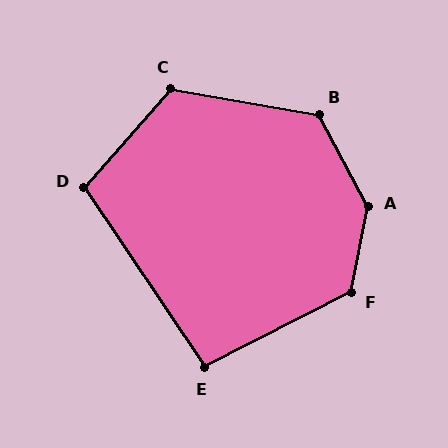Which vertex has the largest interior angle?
A, at approximately 141 degrees.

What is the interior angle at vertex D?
Approximately 105 degrees (obtuse).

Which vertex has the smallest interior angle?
E, at approximately 97 degrees.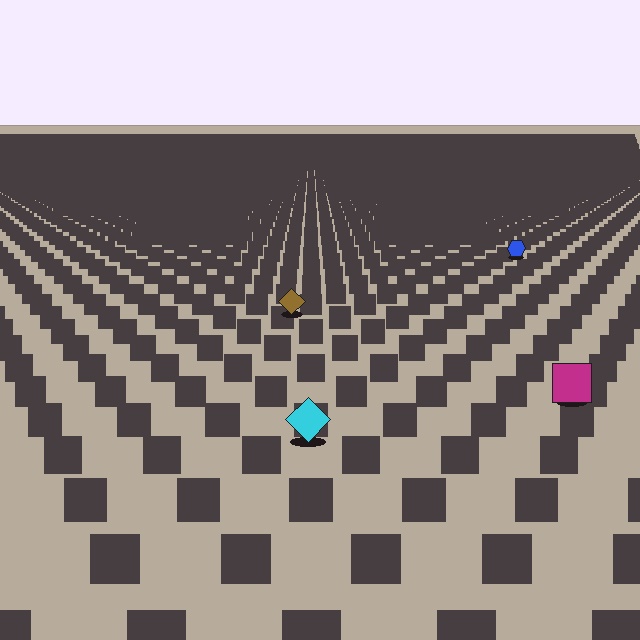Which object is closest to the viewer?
The cyan diamond is closest. The texture marks near it are larger and more spread out.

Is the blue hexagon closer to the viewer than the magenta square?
No. The magenta square is closer — you can tell from the texture gradient: the ground texture is coarser near it.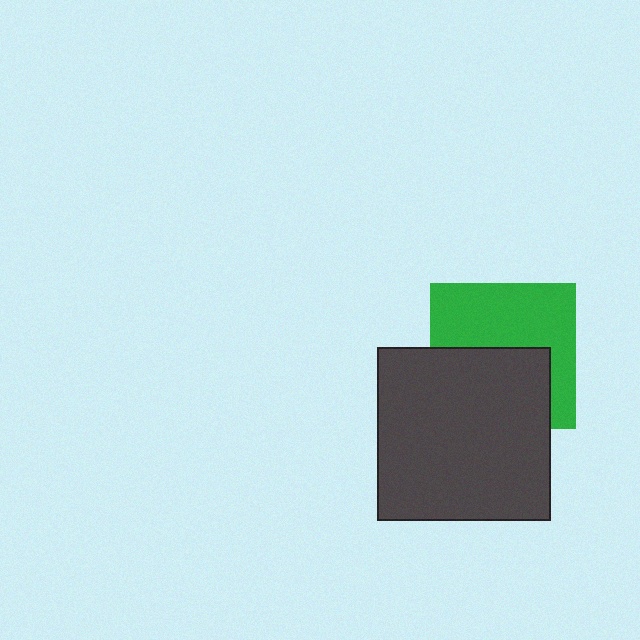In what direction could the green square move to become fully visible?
The green square could move up. That would shift it out from behind the dark gray square entirely.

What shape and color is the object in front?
The object in front is a dark gray square.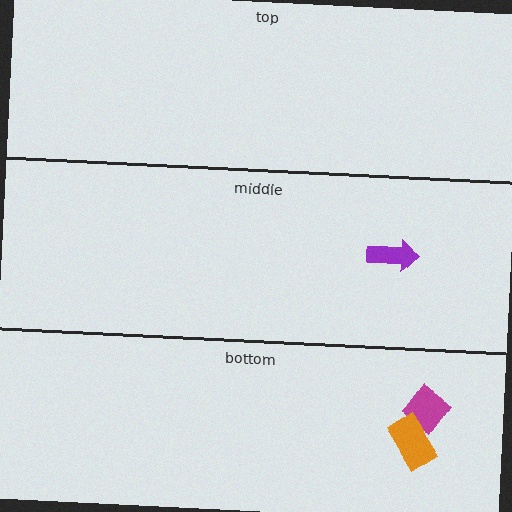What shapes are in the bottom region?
The magenta diamond, the orange rectangle.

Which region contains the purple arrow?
The middle region.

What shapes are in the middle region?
The purple arrow.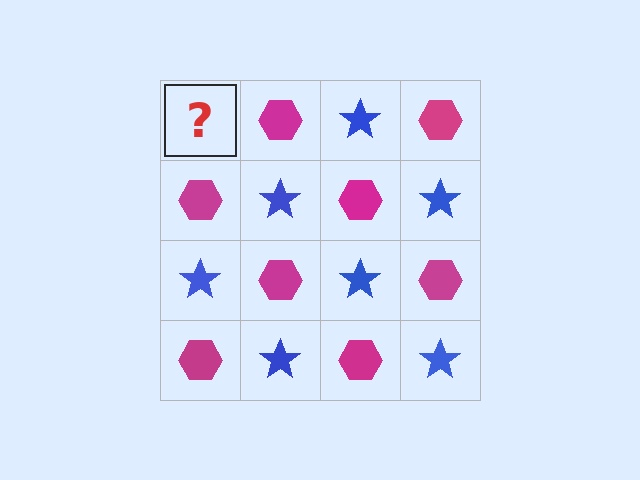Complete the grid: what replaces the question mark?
The question mark should be replaced with a blue star.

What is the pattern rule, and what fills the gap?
The rule is that it alternates blue star and magenta hexagon in a checkerboard pattern. The gap should be filled with a blue star.